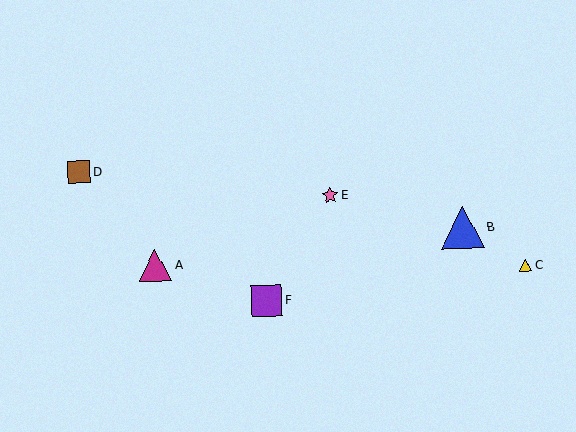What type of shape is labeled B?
Shape B is a blue triangle.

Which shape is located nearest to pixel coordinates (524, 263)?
The yellow triangle (labeled C) at (525, 265) is nearest to that location.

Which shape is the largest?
The blue triangle (labeled B) is the largest.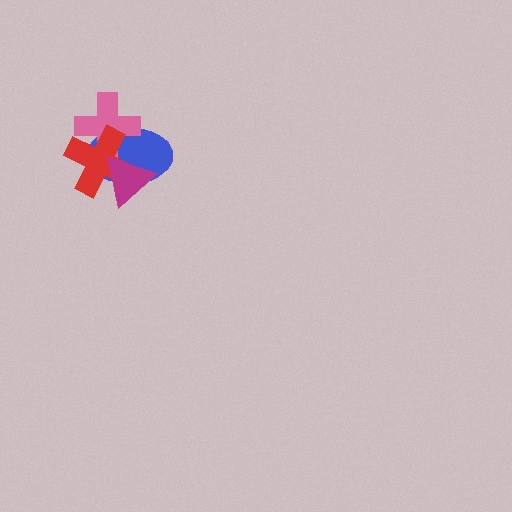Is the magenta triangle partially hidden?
No, no other shape covers it.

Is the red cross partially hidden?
Yes, it is partially covered by another shape.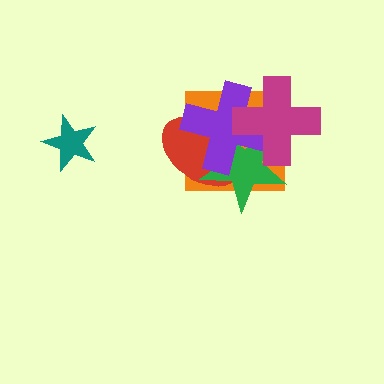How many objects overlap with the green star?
4 objects overlap with the green star.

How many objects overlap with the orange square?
4 objects overlap with the orange square.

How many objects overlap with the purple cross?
4 objects overlap with the purple cross.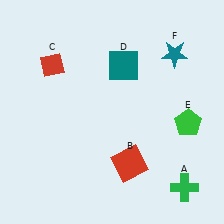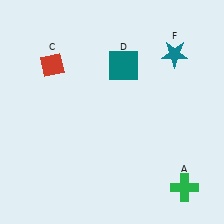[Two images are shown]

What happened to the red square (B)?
The red square (B) was removed in Image 2. It was in the bottom-right area of Image 1.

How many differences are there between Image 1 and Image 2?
There are 2 differences between the two images.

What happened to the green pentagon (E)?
The green pentagon (E) was removed in Image 2. It was in the bottom-right area of Image 1.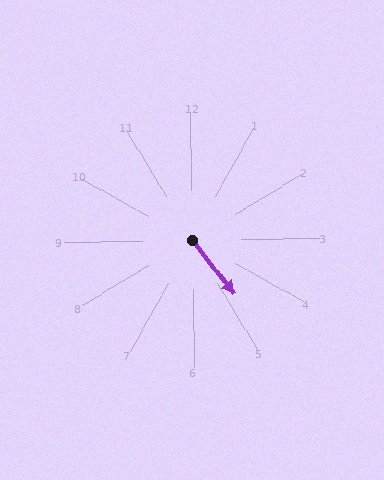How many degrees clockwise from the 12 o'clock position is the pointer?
Approximately 143 degrees.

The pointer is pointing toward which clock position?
Roughly 5 o'clock.